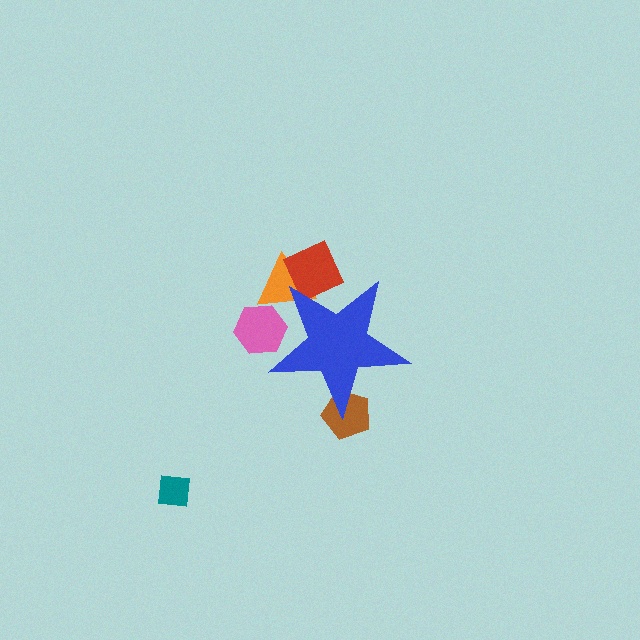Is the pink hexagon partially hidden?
Yes, the pink hexagon is partially hidden behind the blue star.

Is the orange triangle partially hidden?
Yes, the orange triangle is partially hidden behind the blue star.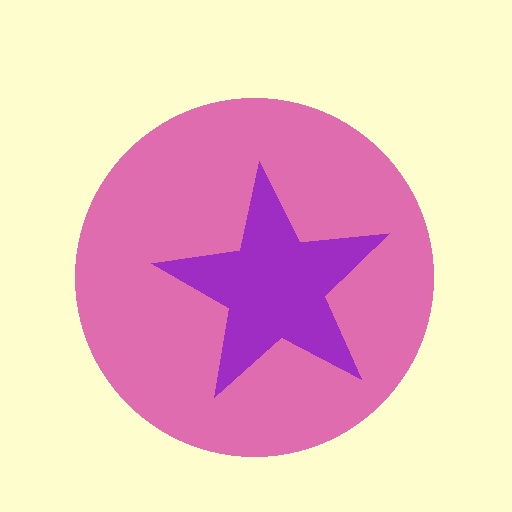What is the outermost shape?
The pink circle.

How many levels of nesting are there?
2.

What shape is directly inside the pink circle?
The purple star.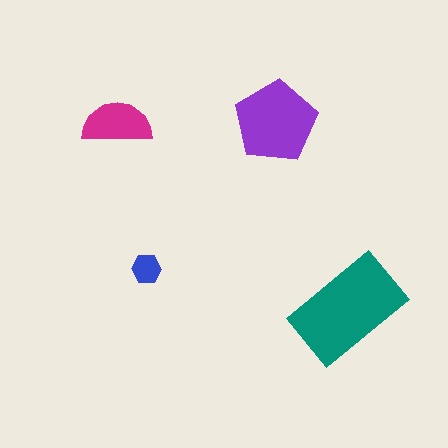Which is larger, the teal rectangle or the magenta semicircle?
The teal rectangle.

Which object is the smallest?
The blue hexagon.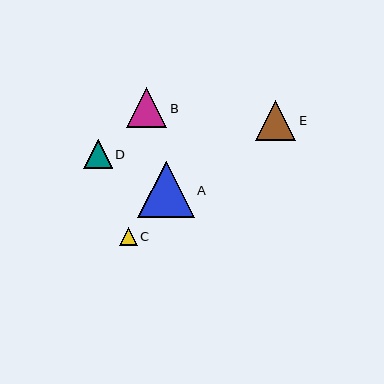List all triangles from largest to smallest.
From largest to smallest: A, E, B, D, C.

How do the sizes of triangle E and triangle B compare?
Triangle E and triangle B are approximately the same size.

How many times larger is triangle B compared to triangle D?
Triangle B is approximately 1.4 times the size of triangle D.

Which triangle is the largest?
Triangle A is the largest with a size of approximately 56 pixels.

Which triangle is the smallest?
Triangle C is the smallest with a size of approximately 18 pixels.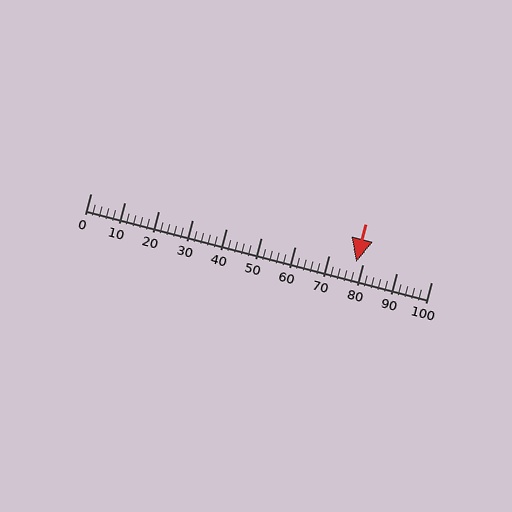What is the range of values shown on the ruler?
The ruler shows values from 0 to 100.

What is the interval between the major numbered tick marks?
The major tick marks are spaced 10 units apart.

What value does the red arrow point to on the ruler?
The red arrow points to approximately 78.